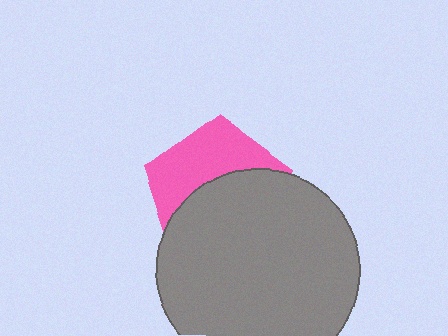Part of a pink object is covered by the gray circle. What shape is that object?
It is a pentagon.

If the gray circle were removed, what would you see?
You would see the complete pink pentagon.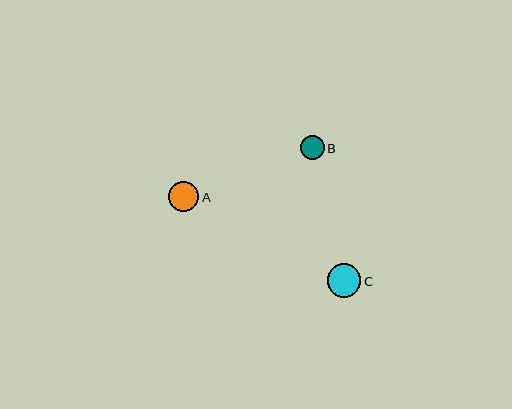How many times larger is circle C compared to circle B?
Circle C is approximately 1.4 times the size of circle B.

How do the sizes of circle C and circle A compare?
Circle C and circle A are approximately the same size.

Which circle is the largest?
Circle C is the largest with a size of approximately 34 pixels.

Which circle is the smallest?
Circle B is the smallest with a size of approximately 24 pixels.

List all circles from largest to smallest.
From largest to smallest: C, A, B.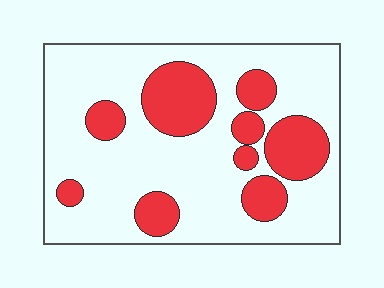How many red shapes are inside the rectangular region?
9.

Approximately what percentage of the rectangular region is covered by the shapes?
Approximately 25%.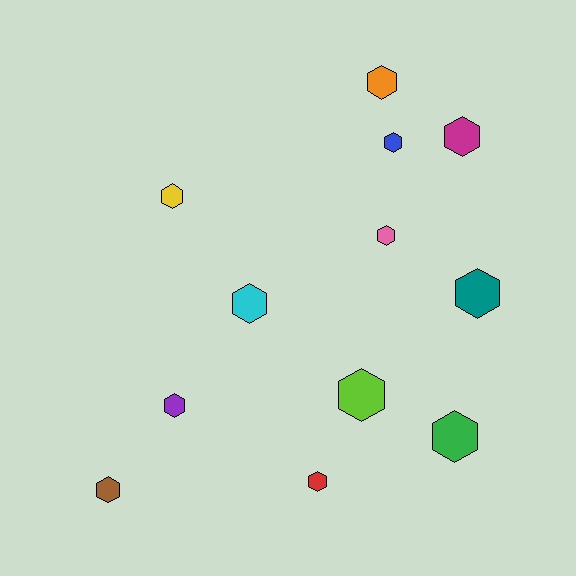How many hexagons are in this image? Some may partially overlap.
There are 12 hexagons.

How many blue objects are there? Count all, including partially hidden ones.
There is 1 blue object.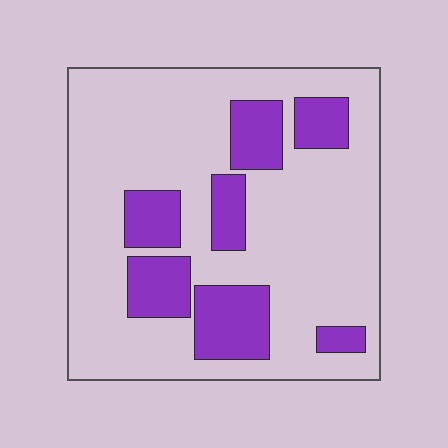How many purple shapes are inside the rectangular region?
7.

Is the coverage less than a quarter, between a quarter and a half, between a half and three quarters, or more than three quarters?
Less than a quarter.